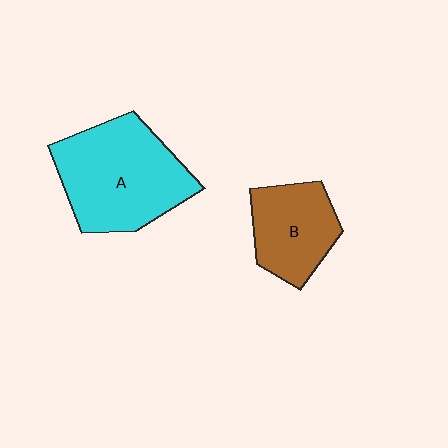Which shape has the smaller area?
Shape B (brown).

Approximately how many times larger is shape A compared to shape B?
Approximately 1.7 times.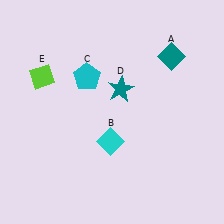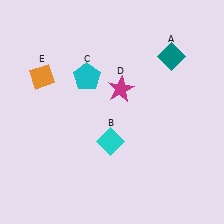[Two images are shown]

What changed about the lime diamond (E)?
In Image 1, E is lime. In Image 2, it changed to orange.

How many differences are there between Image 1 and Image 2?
There are 2 differences between the two images.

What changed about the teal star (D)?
In Image 1, D is teal. In Image 2, it changed to magenta.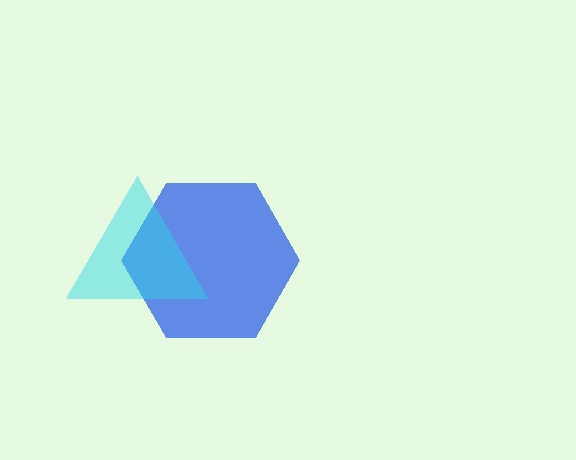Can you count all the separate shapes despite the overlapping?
Yes, there are 2 separate shapes.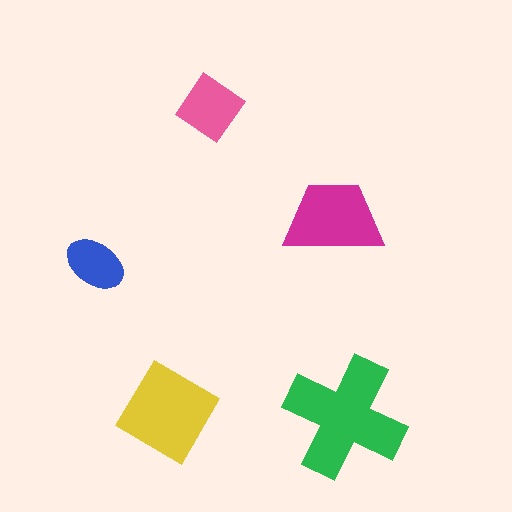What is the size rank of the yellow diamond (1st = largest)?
2nd.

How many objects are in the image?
There are 5 objects in the image.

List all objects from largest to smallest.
The green cross, the yellow diamond, the magenta trapezoid, the pink diamond, the blue ellipse.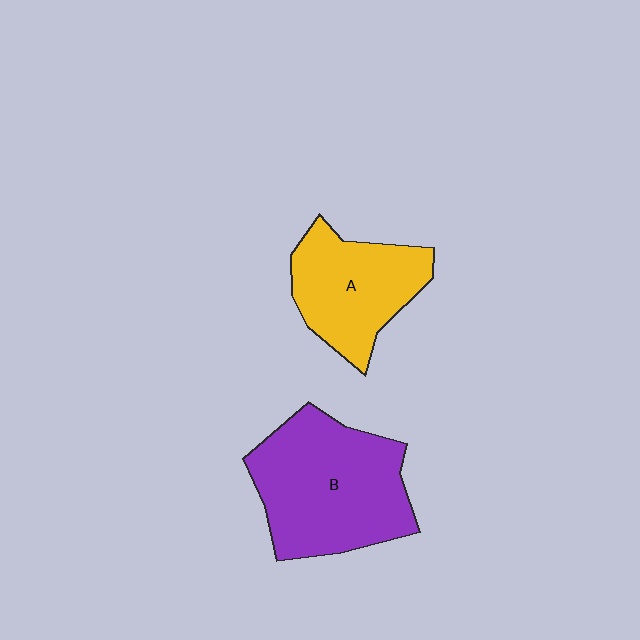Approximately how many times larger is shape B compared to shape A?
Approximately 1.4 times.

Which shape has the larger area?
Shape B (purple).